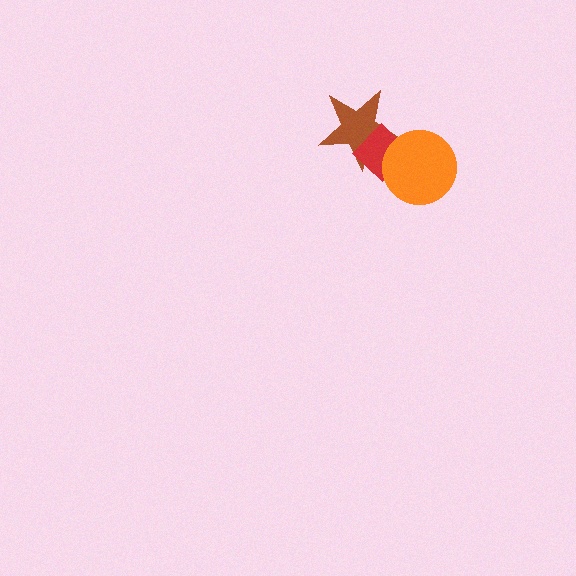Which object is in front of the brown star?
The red diamond is in front of the brown star.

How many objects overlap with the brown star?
1 object overlaps with the brown star.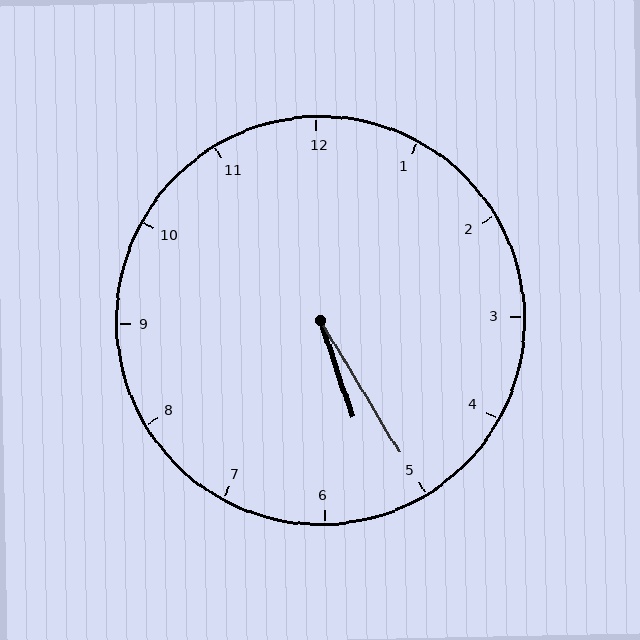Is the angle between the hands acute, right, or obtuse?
It is acute.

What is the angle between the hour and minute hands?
Approximately 12 degrees.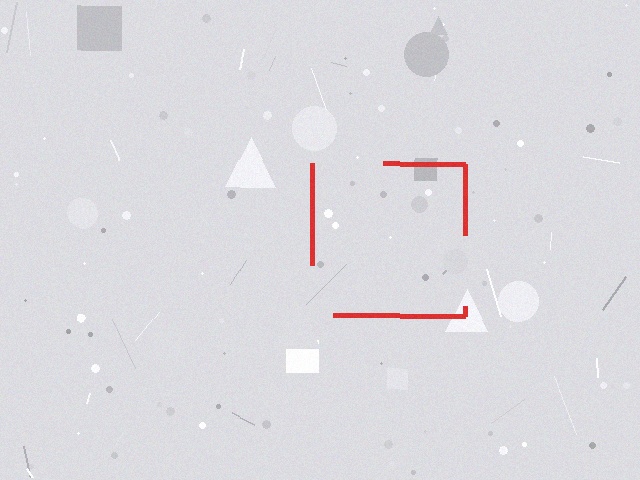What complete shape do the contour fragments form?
The contour fragments form a square.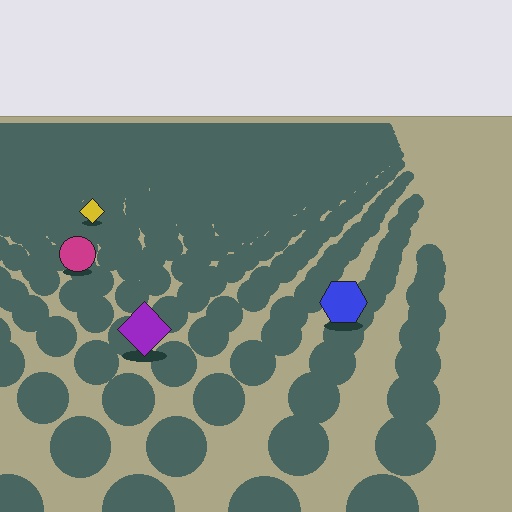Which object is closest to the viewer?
The purple diamond is closest. The texture marks near it are larger and more spread out.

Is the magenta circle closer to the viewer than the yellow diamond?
Yes. The magenta circle is closer — you can tell from the texture gradient: the ground texture is coarser near it.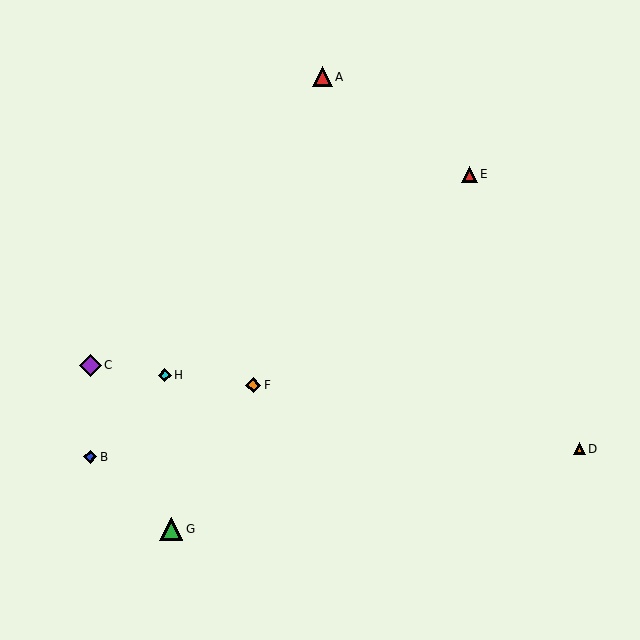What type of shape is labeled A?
Shape A is a red triangle.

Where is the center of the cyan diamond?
The center of the cyan diamond is at (165, 375).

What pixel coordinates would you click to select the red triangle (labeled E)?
Click at (469, 174) to select the red triangle E.